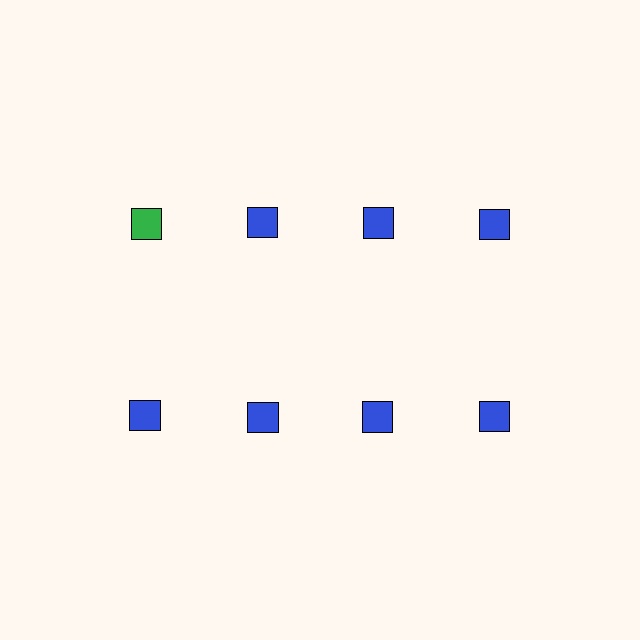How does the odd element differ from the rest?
It has a different color: green instead of blue.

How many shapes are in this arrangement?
There are 8 shapes arranged in a grid pattern.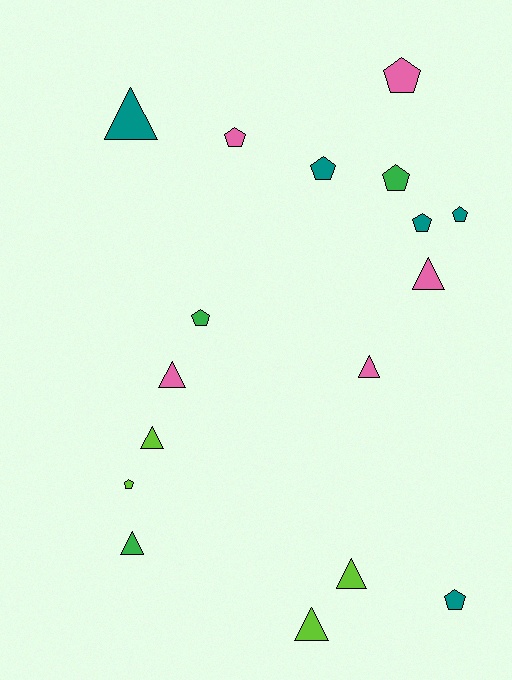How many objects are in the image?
There are 17 objects.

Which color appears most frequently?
Teal, with 5 objects.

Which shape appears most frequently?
Pentagon, with 9 objects.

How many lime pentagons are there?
There is 1 lime pentagon.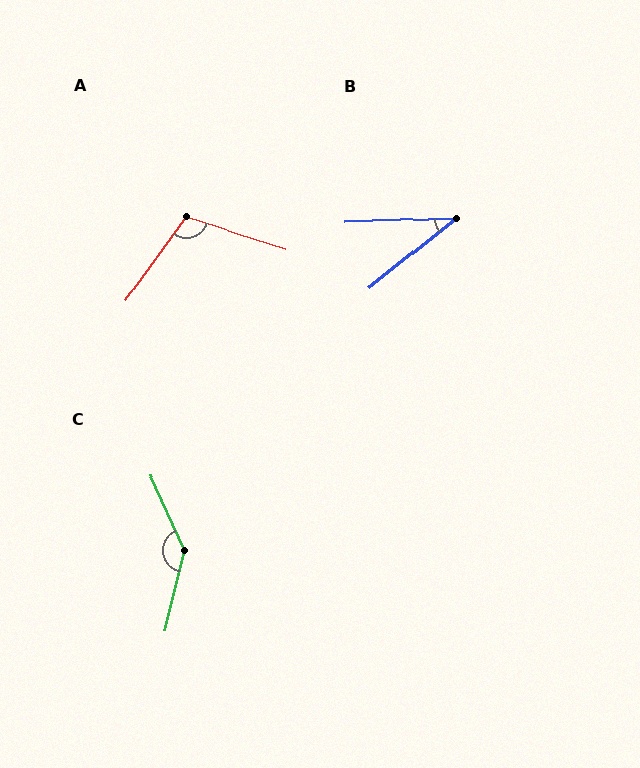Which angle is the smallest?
B, at approximately 36 degrees.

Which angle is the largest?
C, at approximately 142 degrees.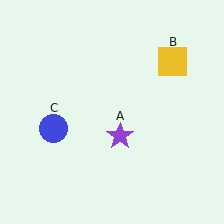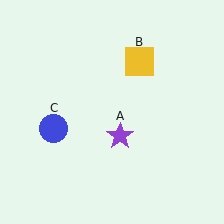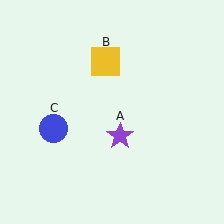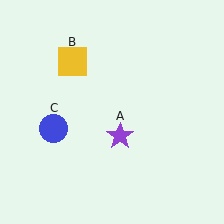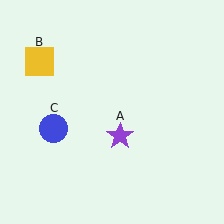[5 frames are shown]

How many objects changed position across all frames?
1 object changed position: yellow square (object B).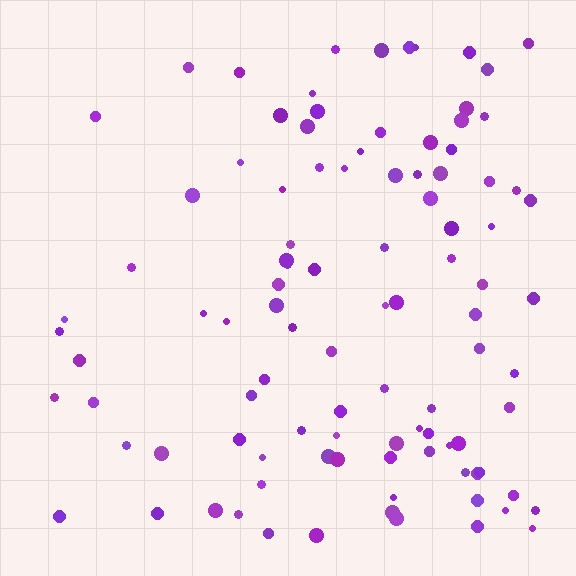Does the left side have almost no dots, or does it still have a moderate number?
Still a moderate number, just noticeably fewer than the right.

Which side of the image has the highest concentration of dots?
The right.